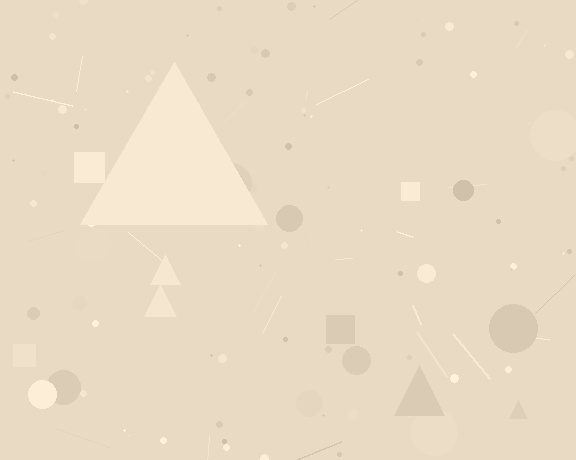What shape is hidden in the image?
A triangle is hidden in the image.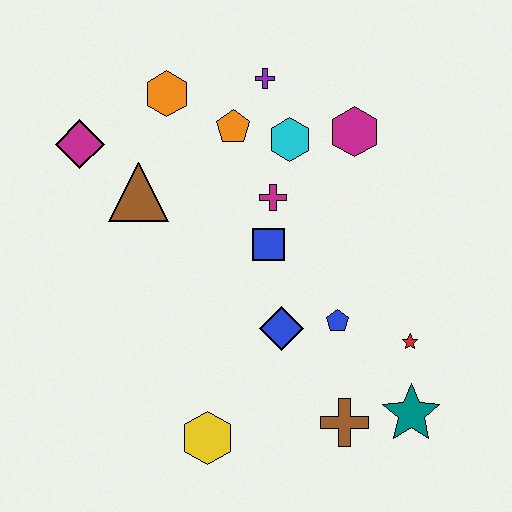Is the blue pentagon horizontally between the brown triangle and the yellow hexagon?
No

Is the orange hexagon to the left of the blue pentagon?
Yes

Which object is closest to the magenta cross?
The blue square is closest to the magenta cross.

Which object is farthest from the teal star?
The magenta diamond is farthest from the teal star.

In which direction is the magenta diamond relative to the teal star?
The magenta diamond is to the left of the teal star.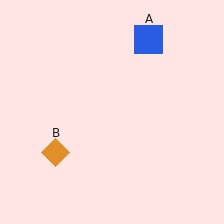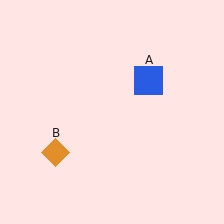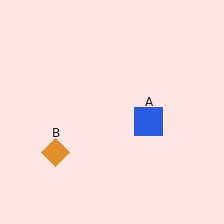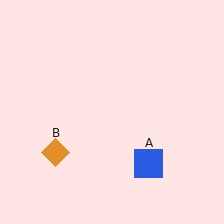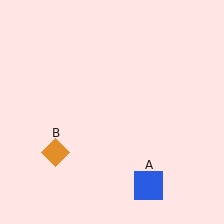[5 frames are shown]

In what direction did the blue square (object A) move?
The blue square (object A) moved down.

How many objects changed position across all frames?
1 object changed position: blue square (object A).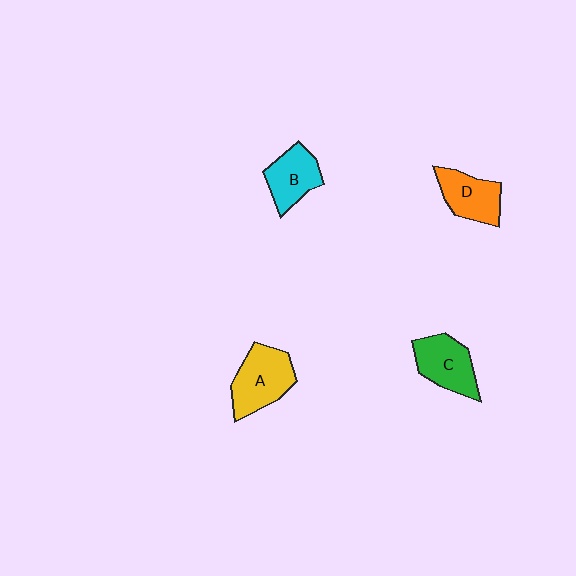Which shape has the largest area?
Shape A (yellow).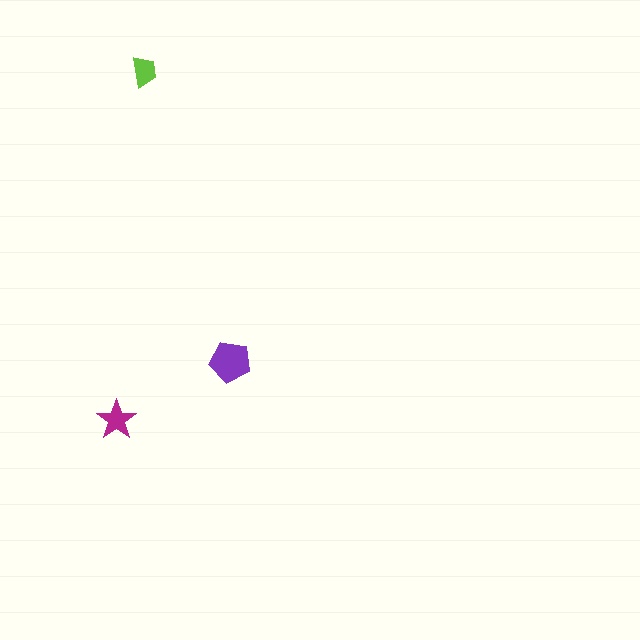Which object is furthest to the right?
The purple pentagon is rightmost.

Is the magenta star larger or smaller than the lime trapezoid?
Larger.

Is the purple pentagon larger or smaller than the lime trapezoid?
Larger.